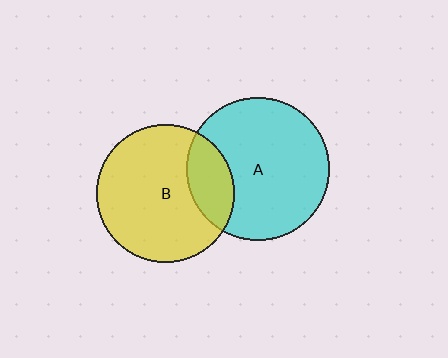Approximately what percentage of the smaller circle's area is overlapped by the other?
Approximately 20%.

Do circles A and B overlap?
Yes.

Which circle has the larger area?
Circle A (cyan).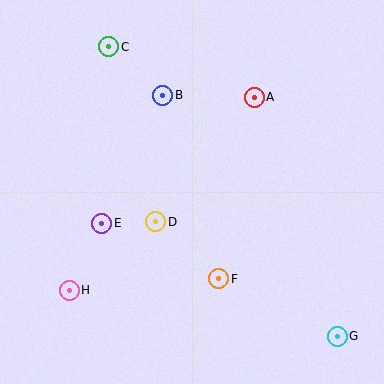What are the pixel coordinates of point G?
Point G is at (337, 336).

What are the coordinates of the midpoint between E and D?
The midpoint between E and D is at (129, 222).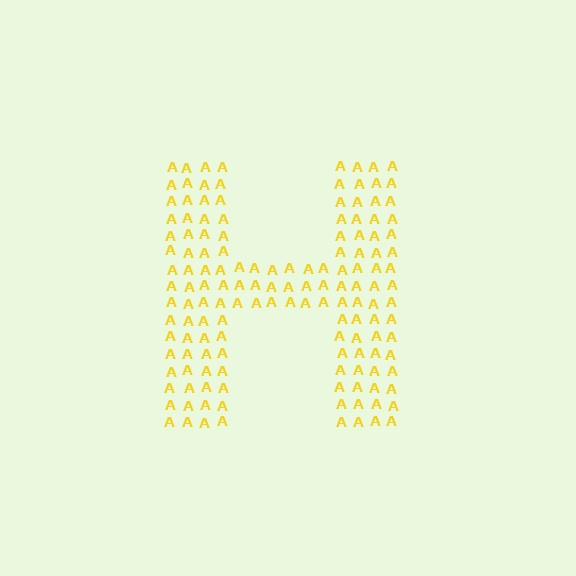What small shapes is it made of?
It is made of small letter A's.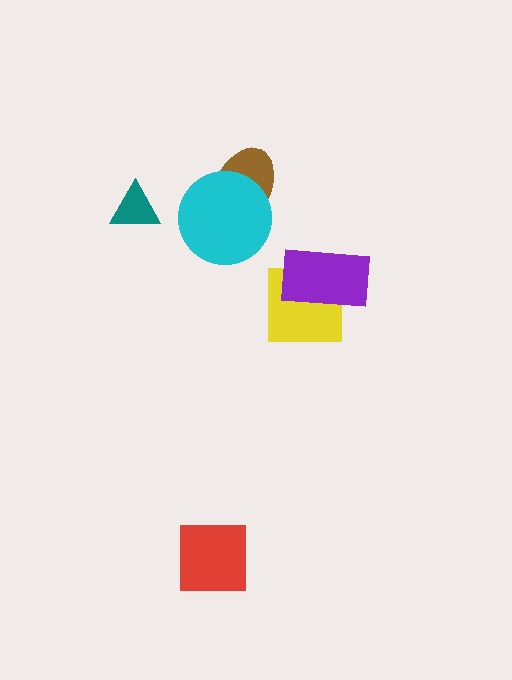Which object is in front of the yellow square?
The purple rectangle is in front of the yellow square.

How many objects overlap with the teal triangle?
0 objects overlap with the teal triangle.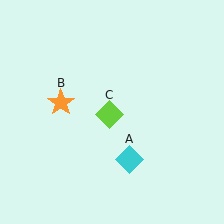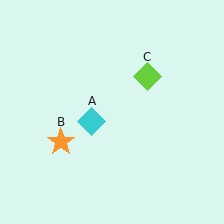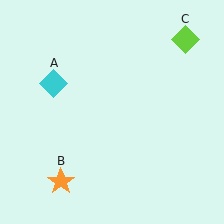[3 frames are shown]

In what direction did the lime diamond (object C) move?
The lime diamond (object C) moved up and to the right.